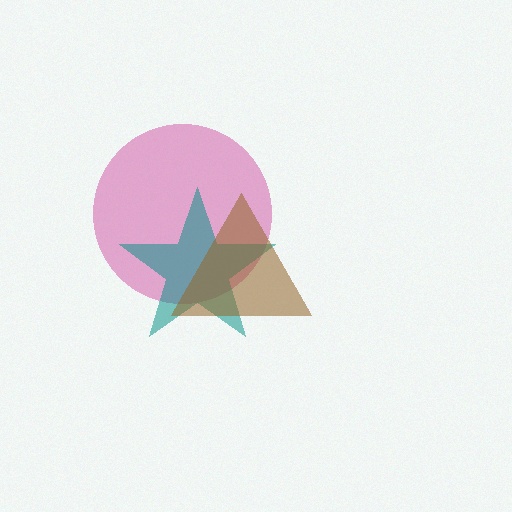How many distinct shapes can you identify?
There are 3 distinct shapes: a magenta circle, a teal star, a brown triangle.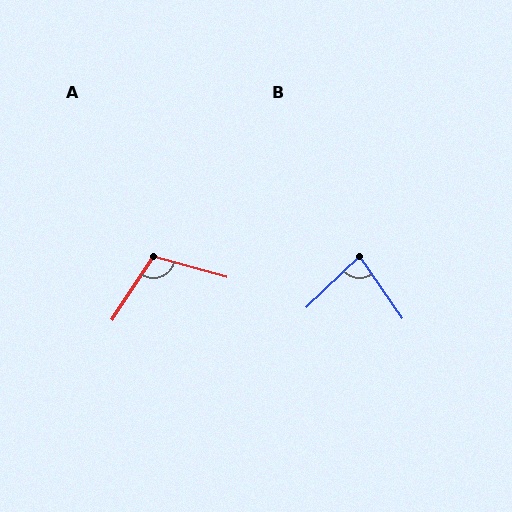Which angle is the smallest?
B, at approximately 81 degrees.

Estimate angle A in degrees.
Approximately 108 degrees.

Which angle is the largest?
A, at approximately 108 degrees.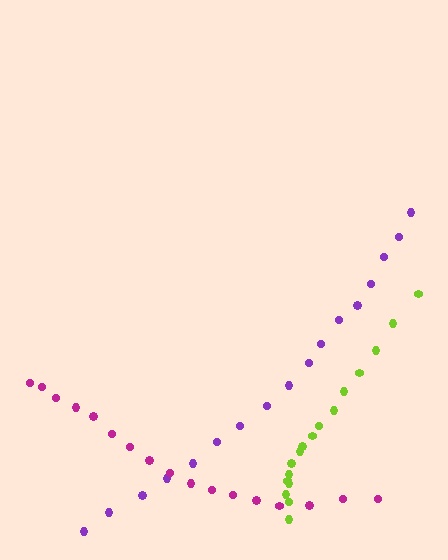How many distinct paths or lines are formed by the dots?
There are 3 distinct paths.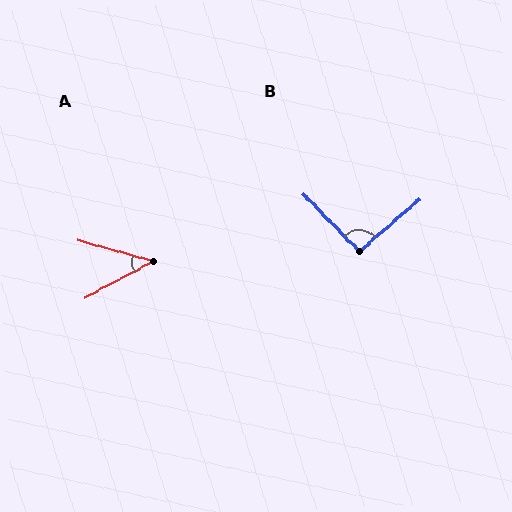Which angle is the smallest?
A, at approximately 44 degrees.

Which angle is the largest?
B, at approximately 94 degrees.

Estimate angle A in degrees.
Approximately 44 degrees.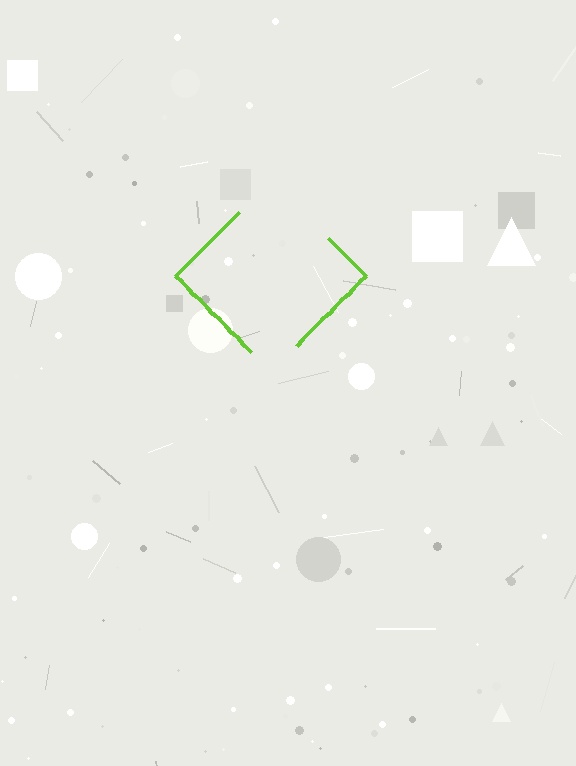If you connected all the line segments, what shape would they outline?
They would outline a diamond.